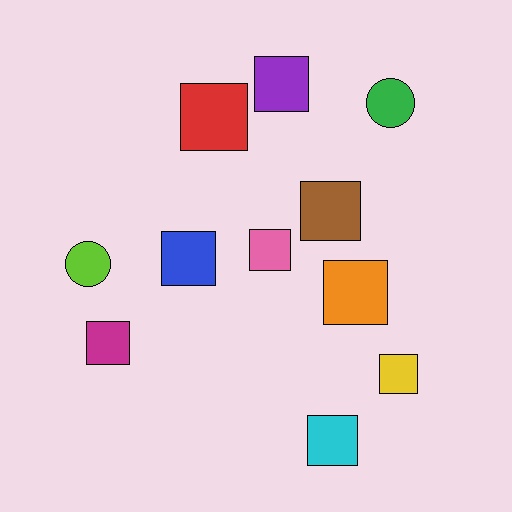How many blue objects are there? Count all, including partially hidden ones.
There is 1 blue object.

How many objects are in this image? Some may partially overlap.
There are 11 objects.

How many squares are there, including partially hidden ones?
There are 9 squares.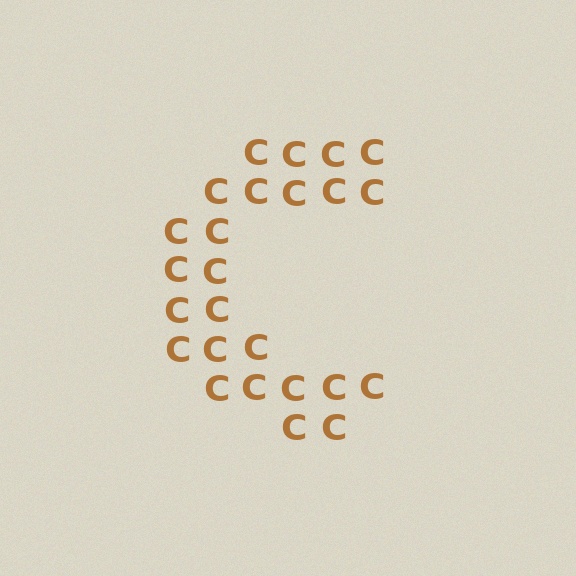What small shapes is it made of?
It is made of small letter C's.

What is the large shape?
The large shape is the letter C.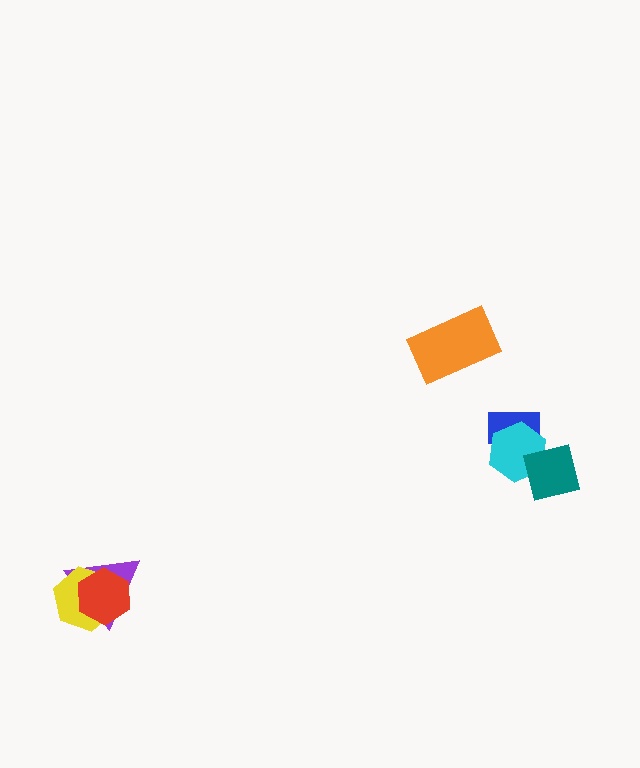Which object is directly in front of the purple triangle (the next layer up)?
The yellow hexagon is directly in front of the purple triangle.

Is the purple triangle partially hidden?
Yes, it is partially covered by another shape.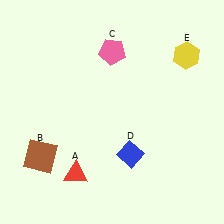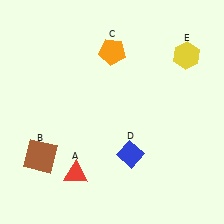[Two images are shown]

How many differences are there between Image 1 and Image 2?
There is 1 difference between the two images.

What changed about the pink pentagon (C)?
In Image 1, C is pink. In Image 2, it changed to orange.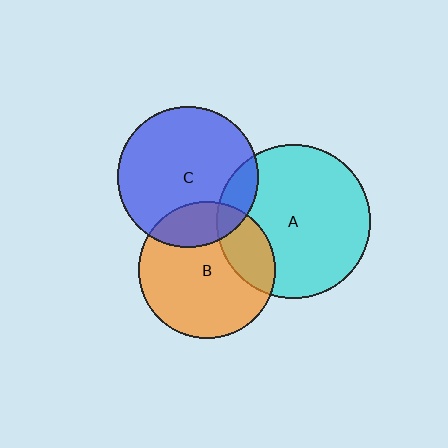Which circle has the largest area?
Circle A (cyan).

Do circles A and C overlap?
Yes.